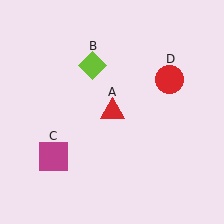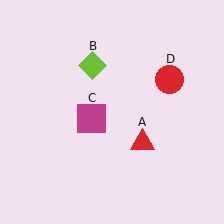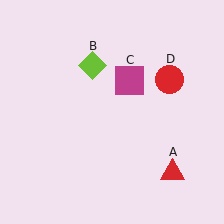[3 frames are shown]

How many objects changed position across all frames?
2 objects changed position: red triangle (object A), magenta square (object C).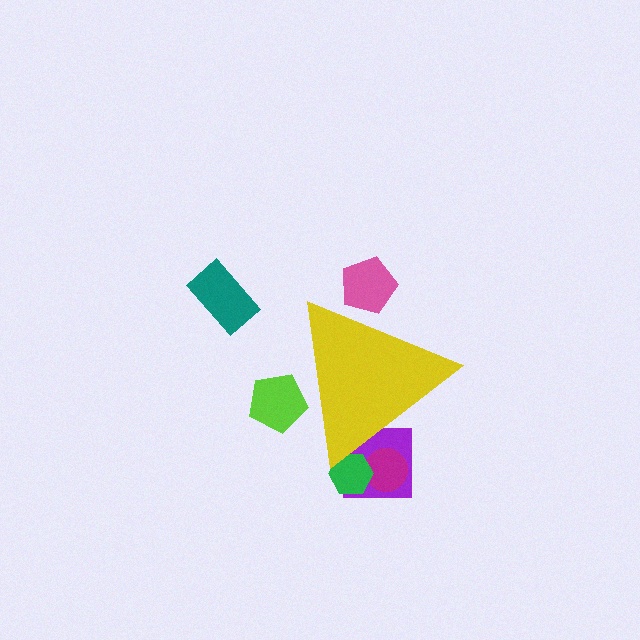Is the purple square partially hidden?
Yes, the purple square is partially hidden behind the yellow triangle.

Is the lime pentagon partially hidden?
Yes, the lime pentagon is partially hidden behind the yellow triangle.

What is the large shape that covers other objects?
A yellow triangle.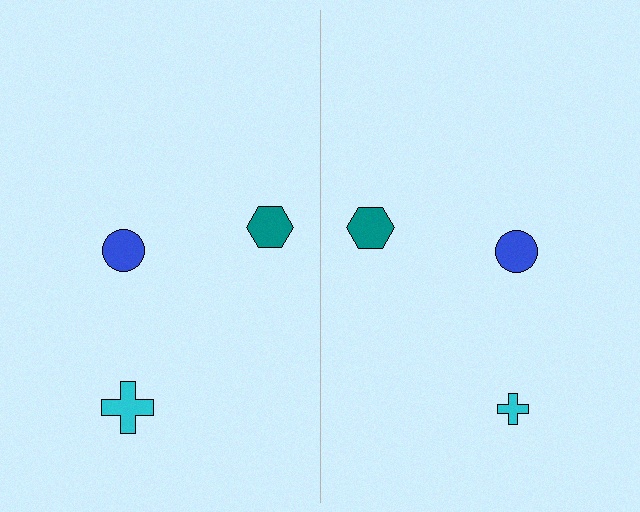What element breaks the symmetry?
The cyan cross on the right side has a different size than its mirror counterpart.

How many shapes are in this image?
There are 6 shapes in this image.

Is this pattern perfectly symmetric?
No, the pattern is not perfectly symmetric. The cyan cross on the right side has a different size than its mirror counterpart.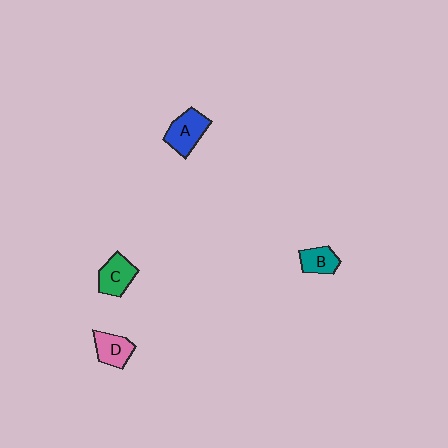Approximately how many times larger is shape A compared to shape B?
Approximately 1.5 times.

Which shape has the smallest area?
Shape B (teal).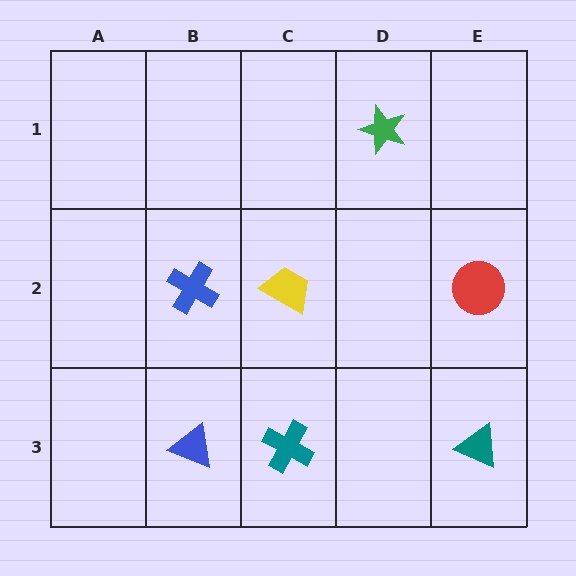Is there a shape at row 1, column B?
No, that cell is empty.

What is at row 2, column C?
A yellow trapezoid.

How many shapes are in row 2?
3 shapes.